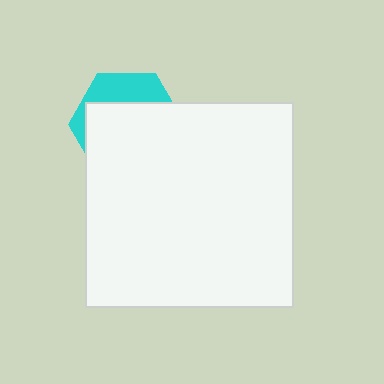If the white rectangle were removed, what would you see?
You would see the complete cyan hexagon.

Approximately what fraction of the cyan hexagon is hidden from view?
Roughly 71% of the cyan hexagon is hidden behind the white rectangle.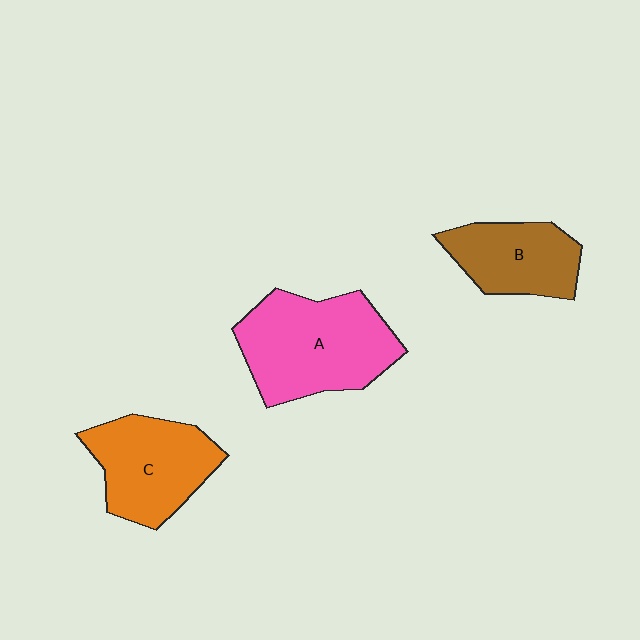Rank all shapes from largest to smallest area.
From largest to smallest: A (pink), C (orange), B (brown).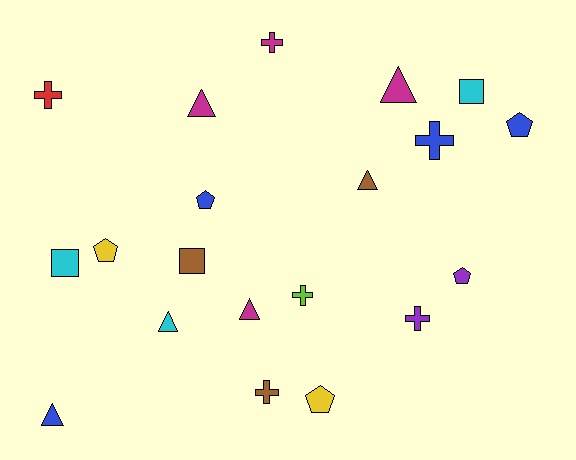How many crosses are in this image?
There are 6 crosses.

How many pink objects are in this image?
There are no pink objects.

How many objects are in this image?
There are 20 objects.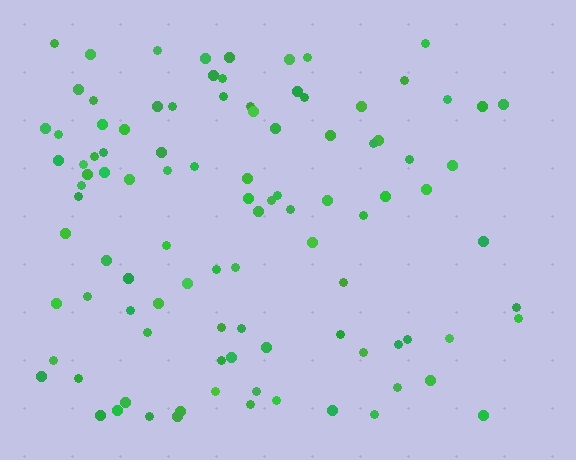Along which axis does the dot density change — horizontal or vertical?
Horizontal.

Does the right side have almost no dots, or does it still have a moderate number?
Still a moderate number, just noticeably fewer than the left.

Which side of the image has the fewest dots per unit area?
The right.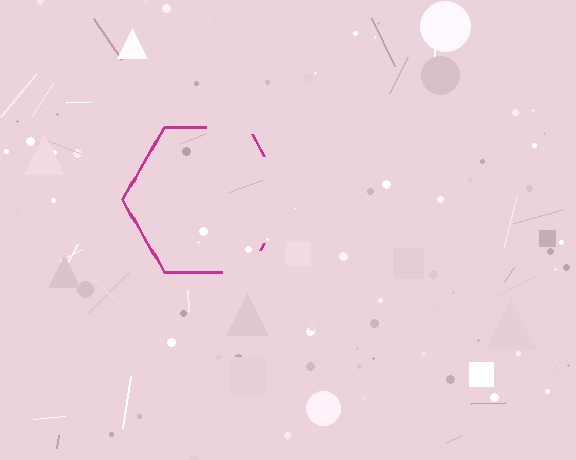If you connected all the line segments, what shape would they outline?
They would outline a hexagon.